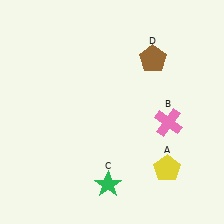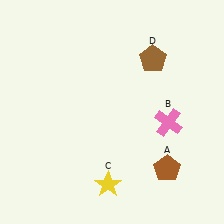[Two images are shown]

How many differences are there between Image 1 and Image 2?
There are 2 differences between the two images.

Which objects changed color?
A changed from yellow to brown. C changed from green to yellow.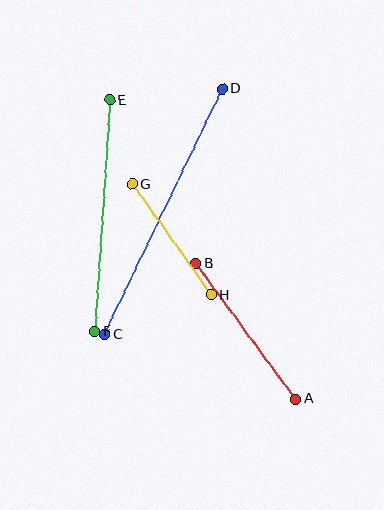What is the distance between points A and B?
The distance is approximately 168 pixels.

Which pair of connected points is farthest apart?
Points C and D are farthest apart.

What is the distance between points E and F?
The distance is approximately 232 pixels.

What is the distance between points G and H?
The distance is approximately 136 pixels.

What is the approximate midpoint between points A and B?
The midpoint is at approximately (246, 331) pixels.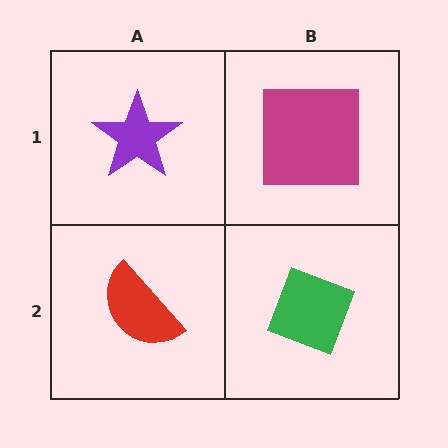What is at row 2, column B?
A green diamond.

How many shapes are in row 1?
2 shapes.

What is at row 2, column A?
A red semicircle.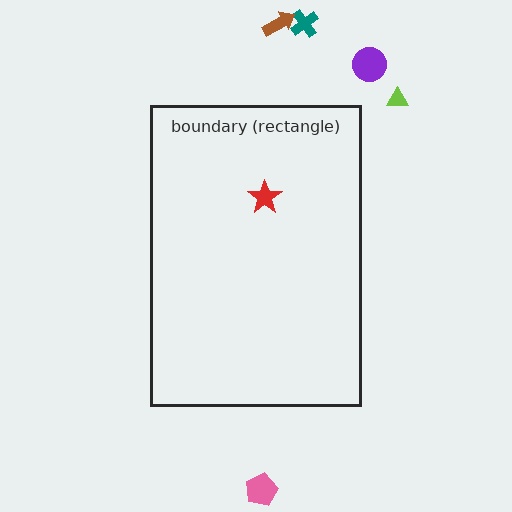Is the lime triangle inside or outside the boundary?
Outside.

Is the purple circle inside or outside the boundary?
Outside.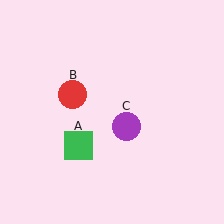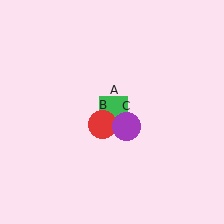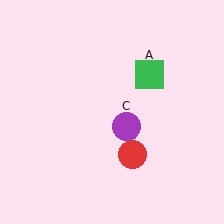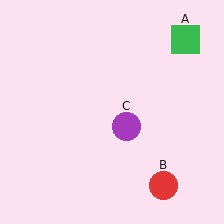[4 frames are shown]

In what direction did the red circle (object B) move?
The red circle (object B) moved down and to the right.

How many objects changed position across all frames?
2 objects changed position: green square (object A), red circle (object B).